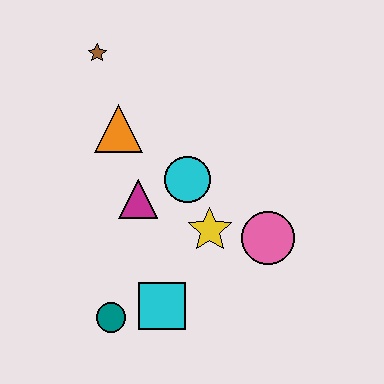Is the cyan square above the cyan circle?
No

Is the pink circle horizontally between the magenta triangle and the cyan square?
No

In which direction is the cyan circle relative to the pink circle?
The cyan circle is to the left of the pink circle.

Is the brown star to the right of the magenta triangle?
No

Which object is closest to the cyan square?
The teal circle is closest to the cyan square.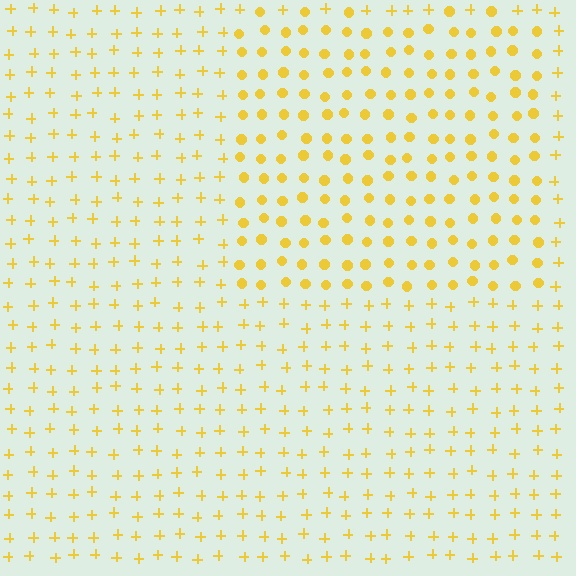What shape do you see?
I see a rectangle.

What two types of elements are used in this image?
The image uses circles inside the rectangle region and plus signs outside it.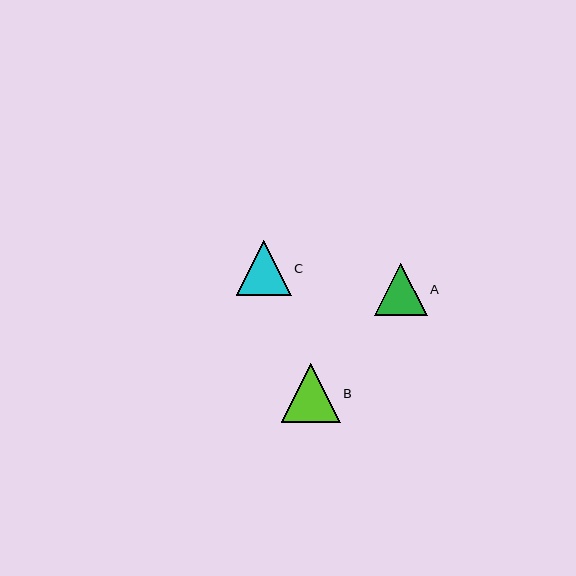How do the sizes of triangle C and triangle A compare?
Triangle C and triangle A are approximately the same size.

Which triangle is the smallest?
Triangle A is the smallest with a size of approximately 53 pixels.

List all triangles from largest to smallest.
From largest to smallest: B, C, A.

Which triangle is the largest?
Triangle B is the largest with a size of approximately 58 pixels.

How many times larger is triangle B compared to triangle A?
Triangle B is approximately 1.1 times the size of triangle A.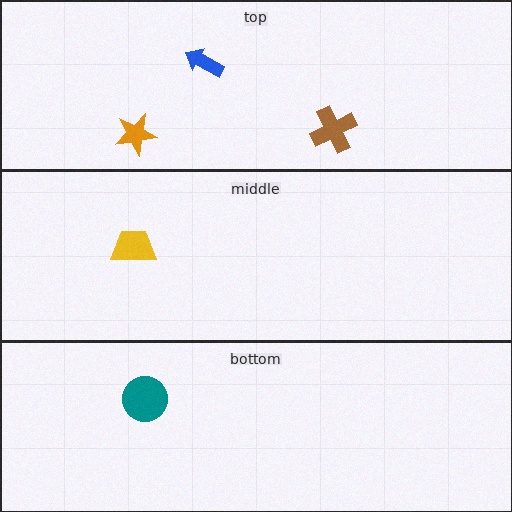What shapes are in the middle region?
The yellow trapezoid.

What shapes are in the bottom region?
The teal circle.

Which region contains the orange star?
The top region.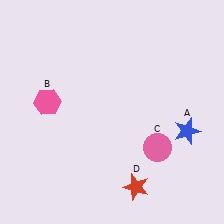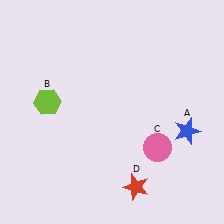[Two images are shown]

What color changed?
The hexagon (B) changed from pink in Image 1 to lime in Image 2.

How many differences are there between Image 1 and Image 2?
There is 1 difference between the two images.